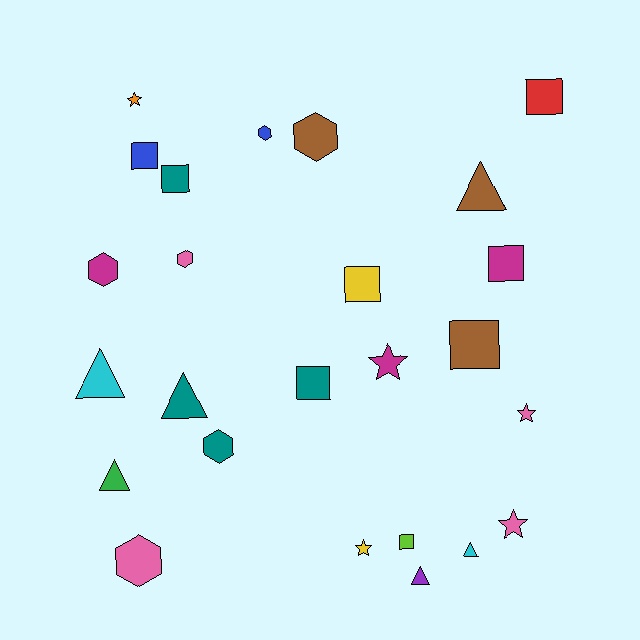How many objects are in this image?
There are 25 objects.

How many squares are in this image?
There are 8 squares.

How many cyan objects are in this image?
There are 2 cyan objects.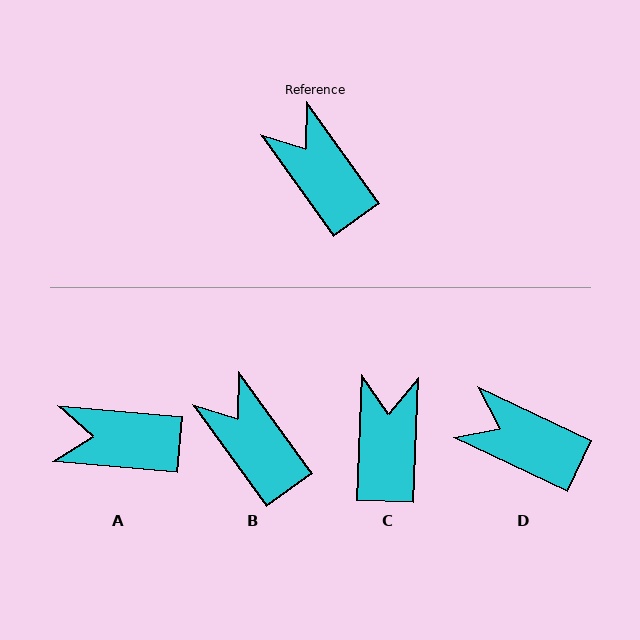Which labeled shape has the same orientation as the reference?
B.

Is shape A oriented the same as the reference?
No, it is off by about 49 degrees.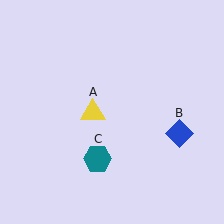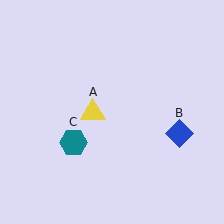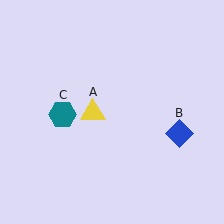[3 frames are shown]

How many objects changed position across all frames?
1 object changed position: teal hexagon (object C).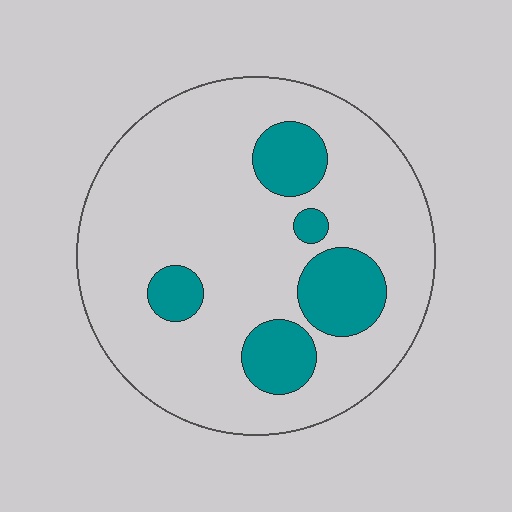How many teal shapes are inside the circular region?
5.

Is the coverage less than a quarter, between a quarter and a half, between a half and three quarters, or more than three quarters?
Less than a quarter.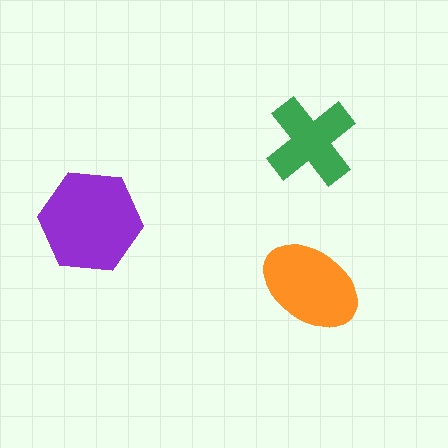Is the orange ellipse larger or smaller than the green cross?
Larger.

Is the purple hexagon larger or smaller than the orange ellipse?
Larger.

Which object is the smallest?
The green cross.